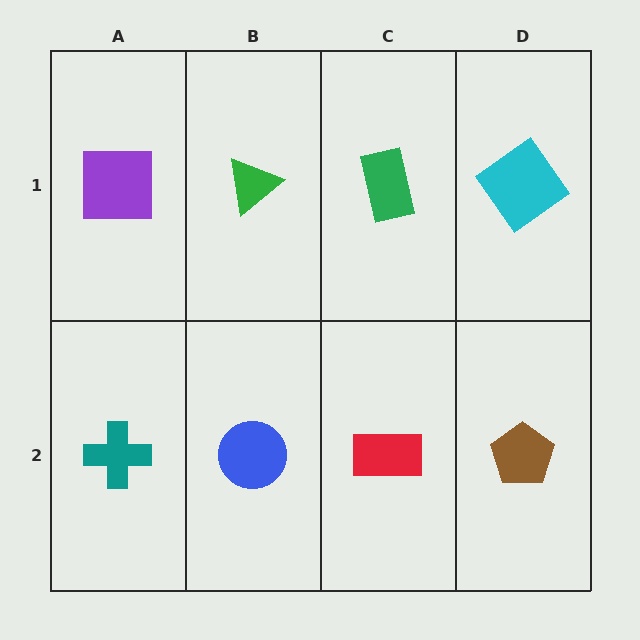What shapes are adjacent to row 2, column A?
A purple square (row 1, column A), a blue circle (row 2, column B).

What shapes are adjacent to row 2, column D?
A cyan diamond (row 1, column D), a red rectangle (row 2, column C).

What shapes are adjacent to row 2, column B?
A green triangle (row 1, column B), a teal cross (row 2, column A), a red rectangle (row 2, column C).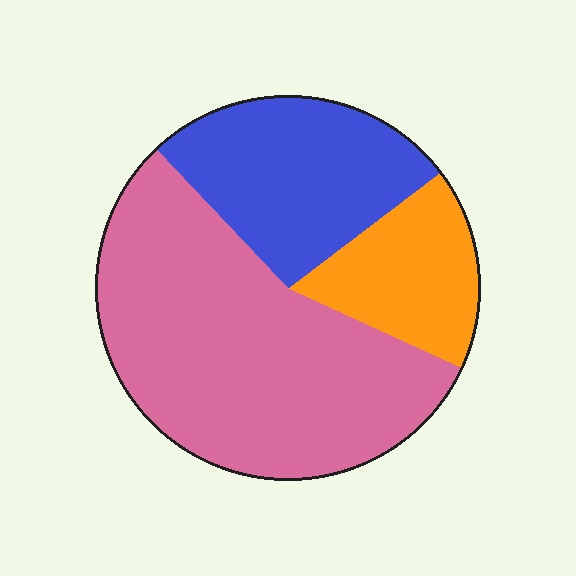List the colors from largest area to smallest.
From largest to smallest: pink, blue, orange.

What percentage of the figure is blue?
Blue takes up about one quarter (1/4) of the figure.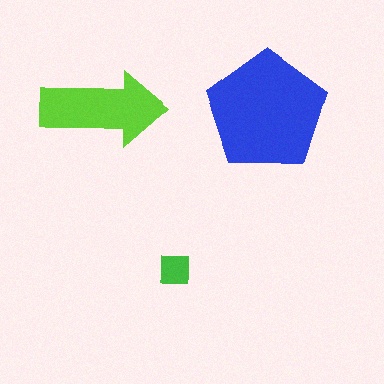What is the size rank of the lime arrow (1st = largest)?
2nd.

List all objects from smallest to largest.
The green square, the lime arrow, the blue pentagon.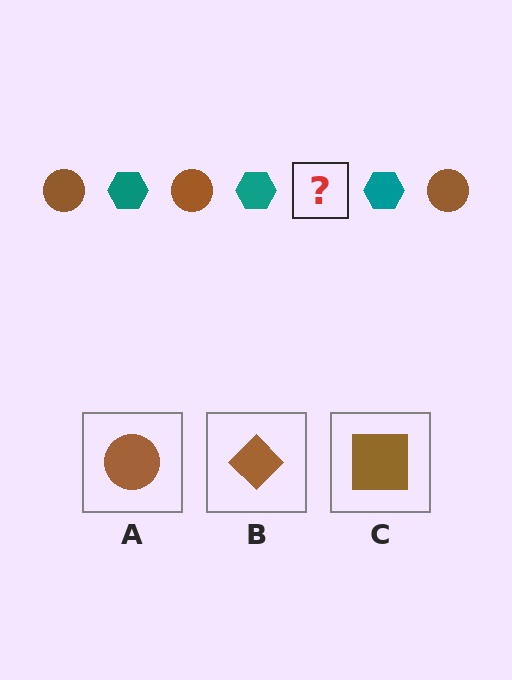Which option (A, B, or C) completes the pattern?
A.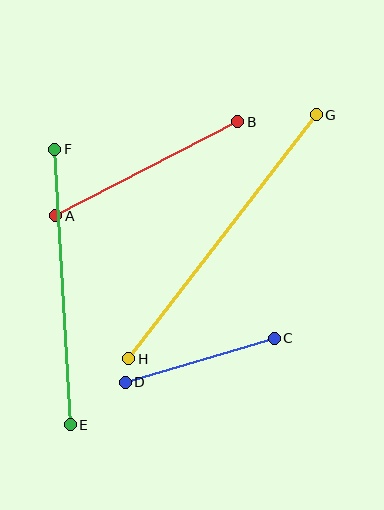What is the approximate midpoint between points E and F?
The midpoint is at approximately (63, 287) pixels.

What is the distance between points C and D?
The distance is approximately 155 pixels.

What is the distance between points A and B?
The distance is approximately 205 pixels.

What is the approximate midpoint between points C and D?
The midpoint is at approximately (200, 360) pixels.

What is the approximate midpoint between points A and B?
The midpoint is at approximately (147, 169) pixels.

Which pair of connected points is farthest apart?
Points G and H are farthest apart.